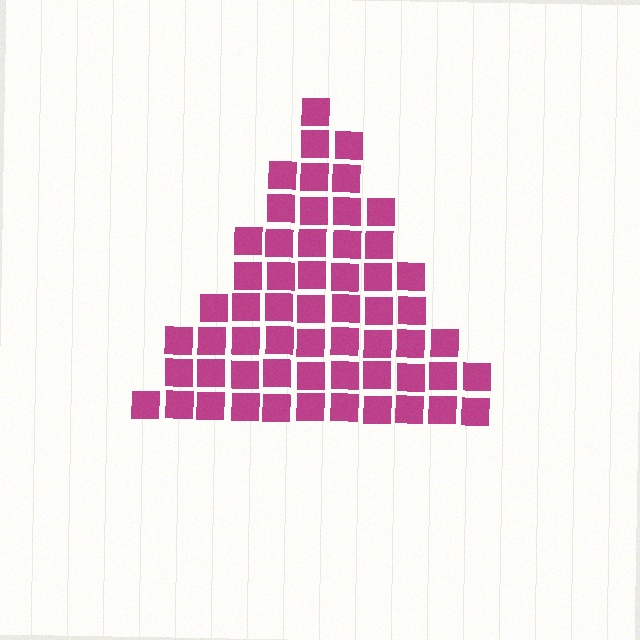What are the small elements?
The small elements are squares.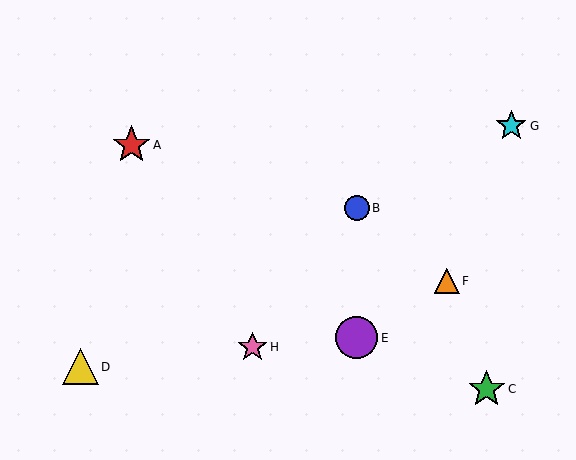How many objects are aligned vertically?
2 objects (B, E) are aligned vertically.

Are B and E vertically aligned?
Yes, both are at x≈357.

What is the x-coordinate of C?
Object C is at x≈487.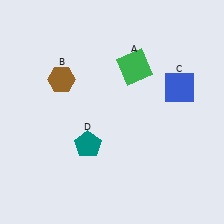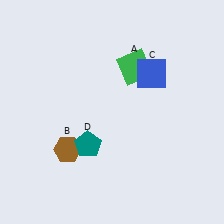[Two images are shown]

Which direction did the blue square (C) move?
The blue square (C) moved left.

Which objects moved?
The objects that moved are: the brown hexagon (B), the blue square (C).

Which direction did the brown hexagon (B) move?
The brown hexagon (B) moved down.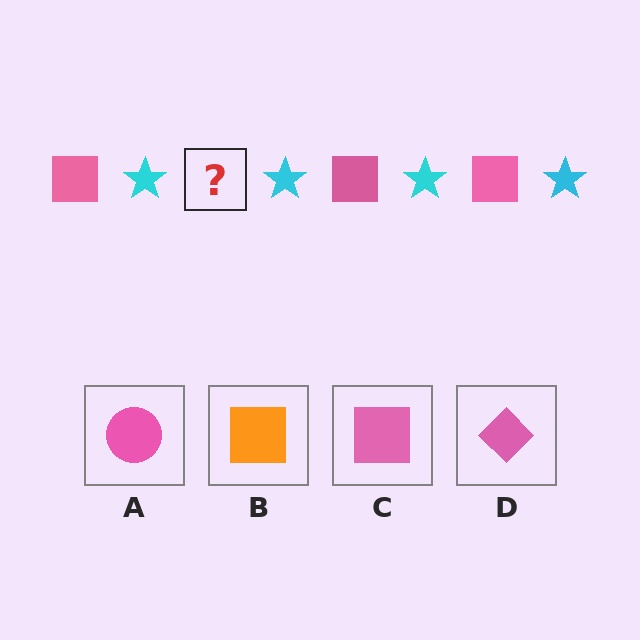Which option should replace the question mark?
Option C.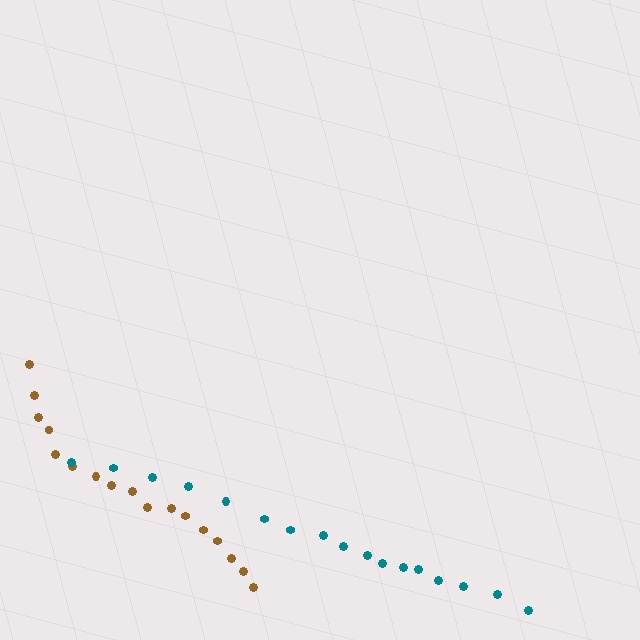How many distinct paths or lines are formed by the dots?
There are 2 distinct paths.